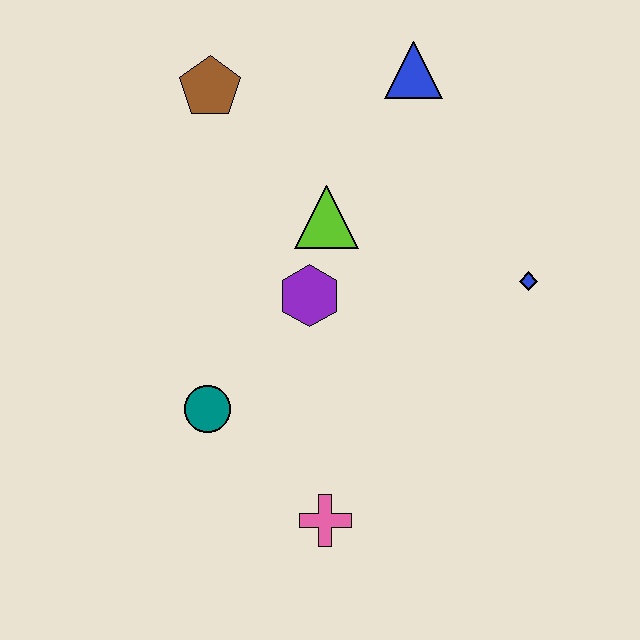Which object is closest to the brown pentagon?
The lime triangle is closest to the brown pentagon.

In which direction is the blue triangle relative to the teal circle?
The blue triangle is above the teal circle.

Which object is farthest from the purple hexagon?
The blue triangle is farthest from the purple hexagon.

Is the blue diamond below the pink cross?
No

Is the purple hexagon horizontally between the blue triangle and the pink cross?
No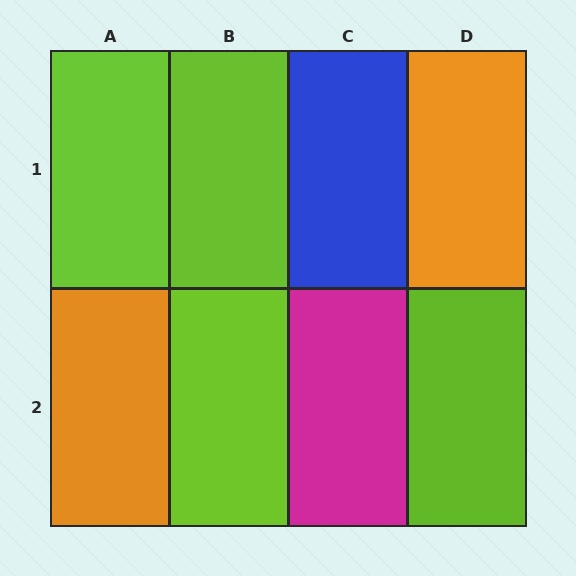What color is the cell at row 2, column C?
Magenta.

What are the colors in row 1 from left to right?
Lime, lime, blue, orange.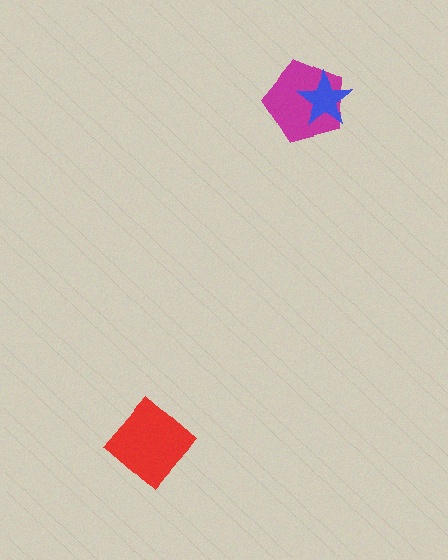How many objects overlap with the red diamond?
0 objects overlap with the red diamond.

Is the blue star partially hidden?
No, no other shape covers it.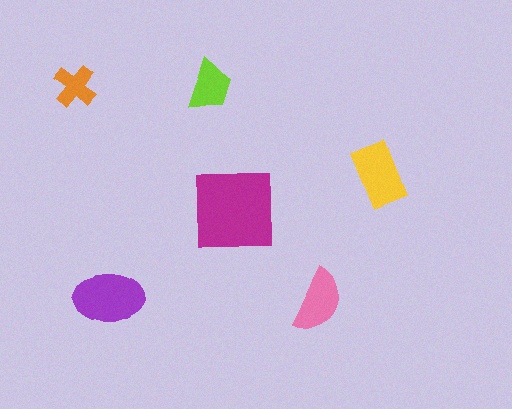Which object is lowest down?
The pink semicircle is bottommost.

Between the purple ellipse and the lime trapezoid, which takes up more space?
The purple ellipse.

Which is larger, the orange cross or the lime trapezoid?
The lime trapezoid.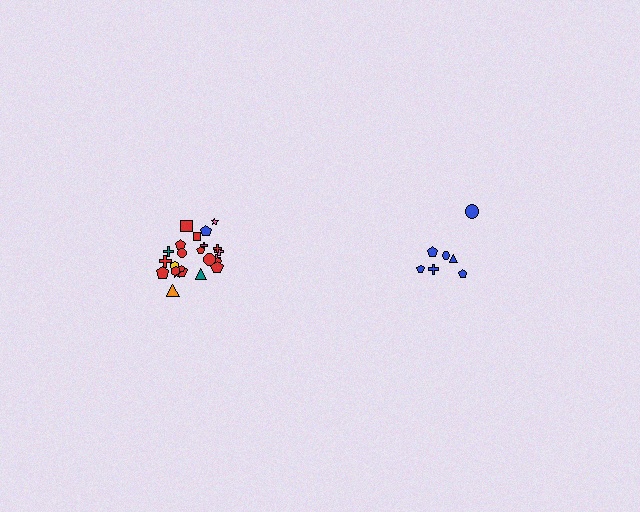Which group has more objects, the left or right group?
The left group.